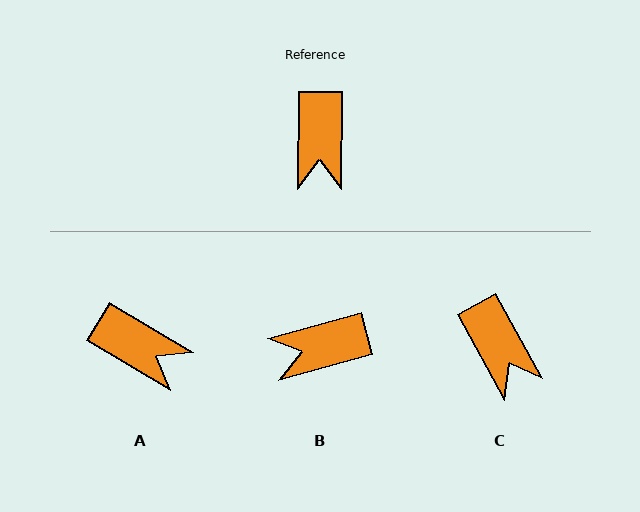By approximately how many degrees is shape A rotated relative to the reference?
Approximately 60 degrees counter-clockwise.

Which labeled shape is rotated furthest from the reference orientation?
B, about 74 degrees away.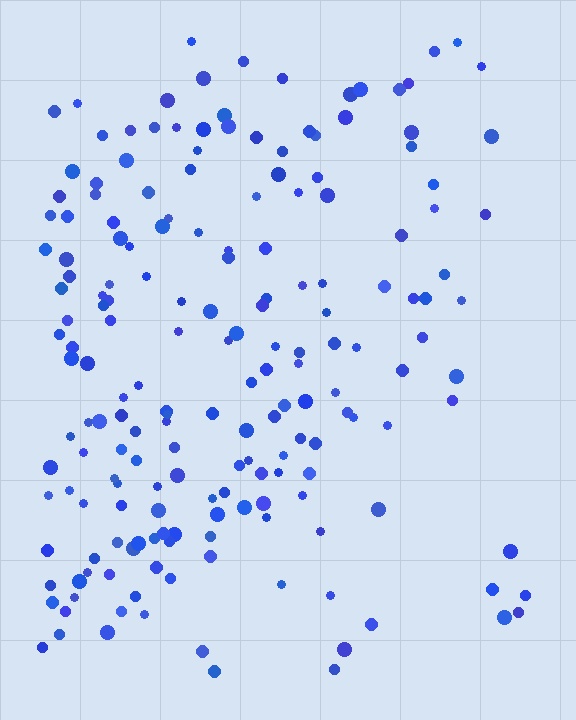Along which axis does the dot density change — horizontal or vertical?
Horizontal.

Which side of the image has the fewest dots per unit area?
The right.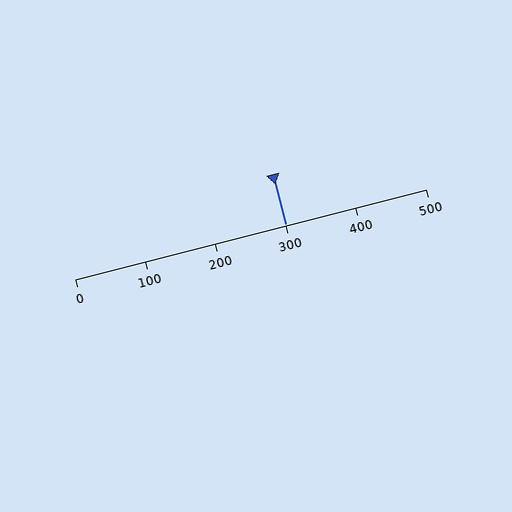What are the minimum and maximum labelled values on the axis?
The axis runs from 0 to 500.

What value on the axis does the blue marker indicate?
The marker indicates approximately 300.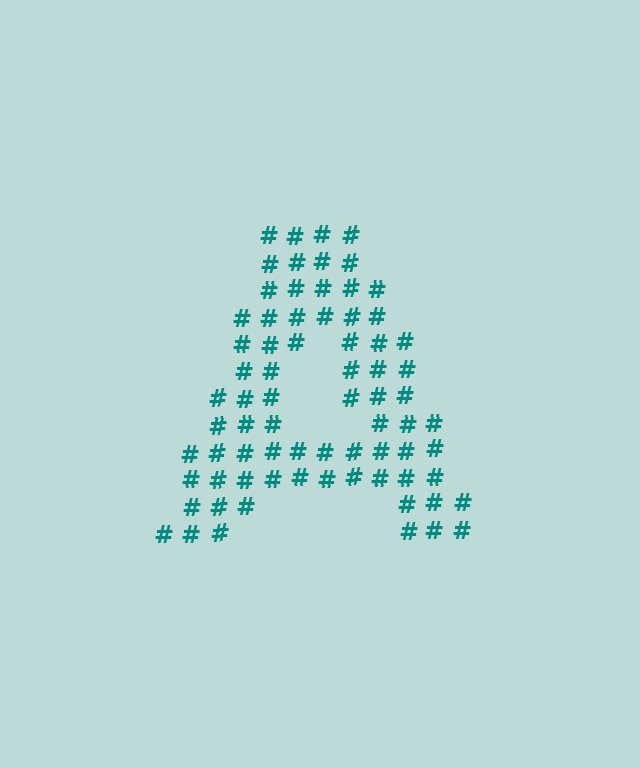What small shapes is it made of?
It is made of small hash symbols.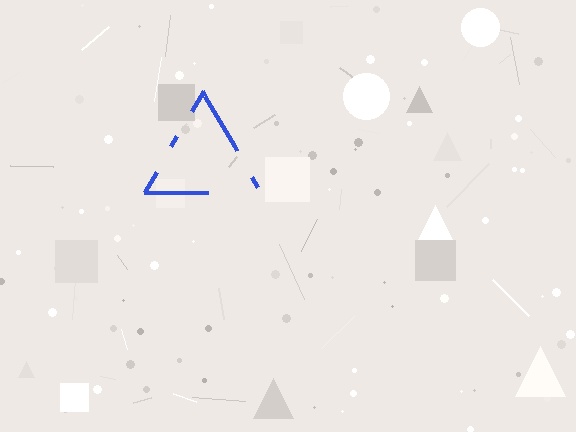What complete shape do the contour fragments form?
The contour fragments form a triangle.